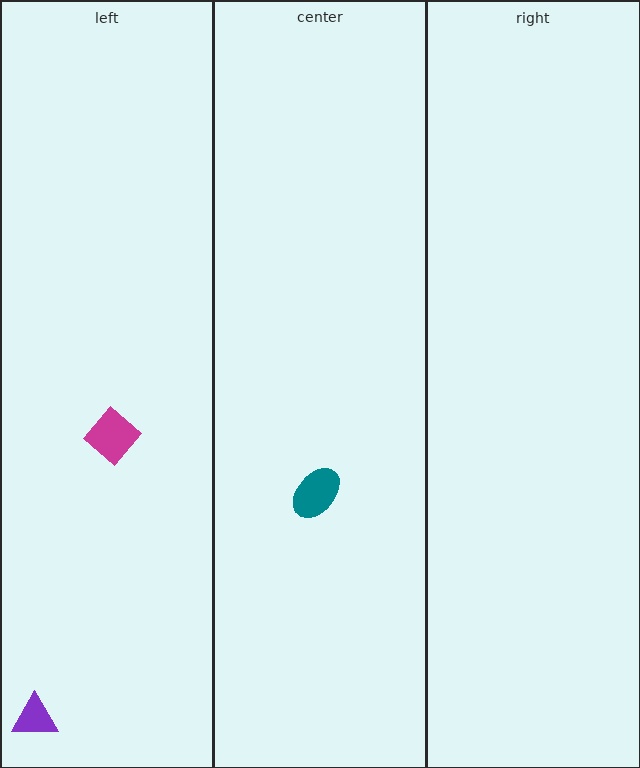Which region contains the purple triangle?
The left region.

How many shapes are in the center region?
1.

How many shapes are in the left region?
2.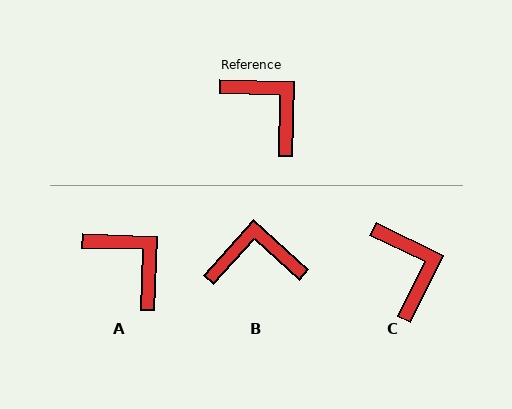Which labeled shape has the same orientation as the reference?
A.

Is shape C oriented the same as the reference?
No, it is off by about 24 degrees.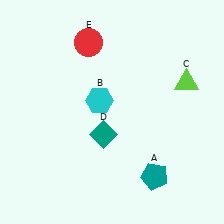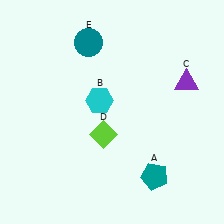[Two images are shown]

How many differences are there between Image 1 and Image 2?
There are 3 differences between the two images.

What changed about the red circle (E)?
In Image 1, E is red. In Image 2, it changed to teal.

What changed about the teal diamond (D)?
In Image 1, D is teal. In Image 2, it changed to lime.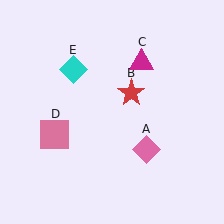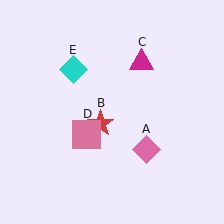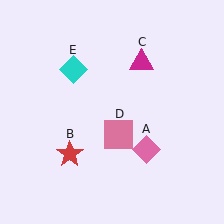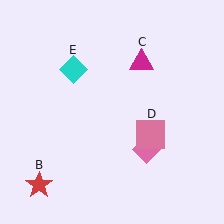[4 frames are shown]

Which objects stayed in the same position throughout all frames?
Pink diamond (object A) and magenta triangle (object C) and cyan diamond (object E) remained stationary.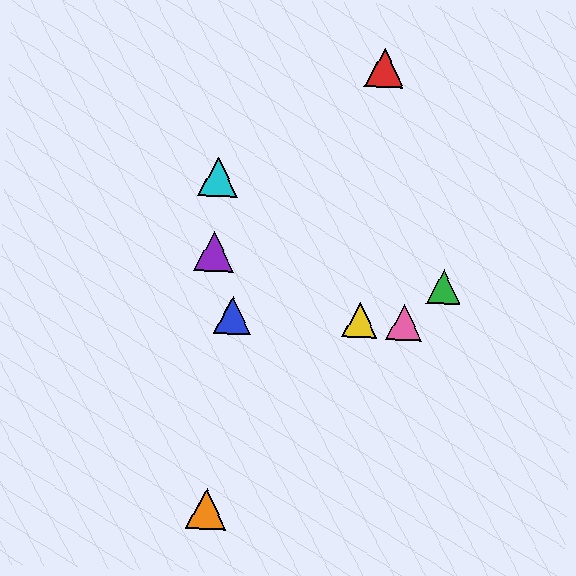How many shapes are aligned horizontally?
3 shapes (the blue triangle, the yellow triangle, the pink triangle) are aligned horizontally.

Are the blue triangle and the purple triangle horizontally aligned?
No, the blue triangle is at y≈315 and the purple triangle is at y≈251.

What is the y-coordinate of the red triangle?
The red triangle is at y≈68.